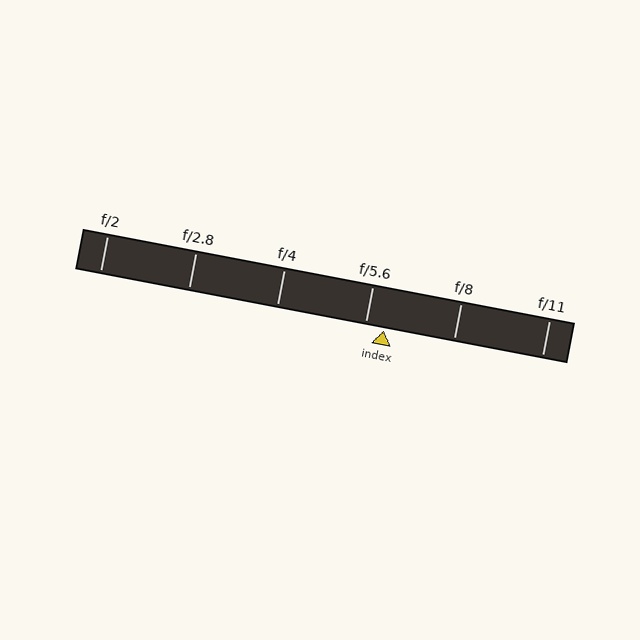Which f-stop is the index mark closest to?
The index mark is closest to f/5.6.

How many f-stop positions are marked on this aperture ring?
There are 6 f-stop positions marked.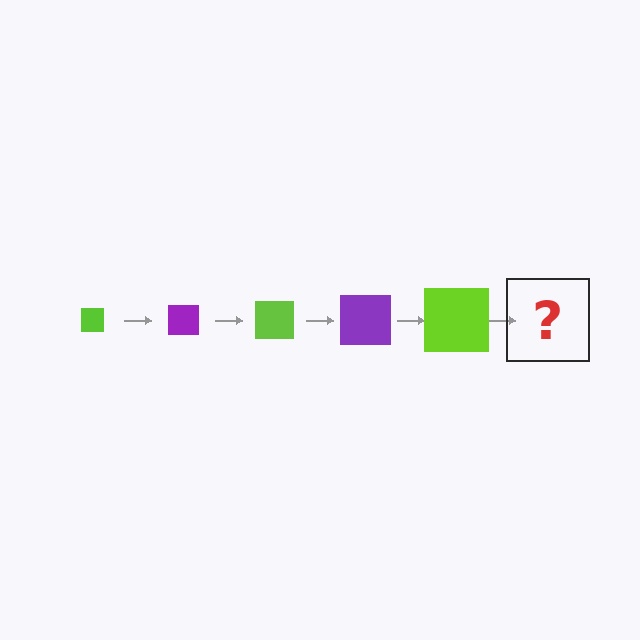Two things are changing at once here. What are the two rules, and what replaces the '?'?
The two rules are that the square grows larger each step and the color cycles through lime and purple. The '?' should be a purple square, larger than the previous one.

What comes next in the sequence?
The next element should be a purple square, larger than the previous one.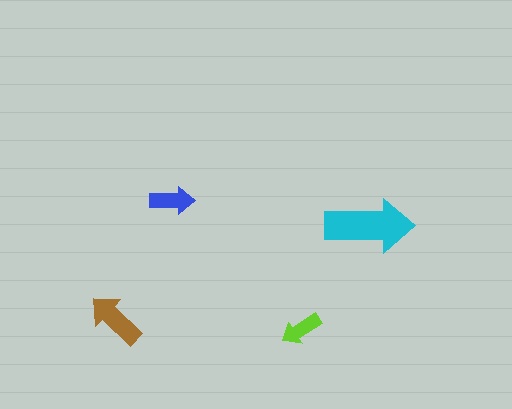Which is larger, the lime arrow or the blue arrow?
The blue one.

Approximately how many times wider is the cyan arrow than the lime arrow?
About 2 times wider.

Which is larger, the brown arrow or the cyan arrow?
The cyan one.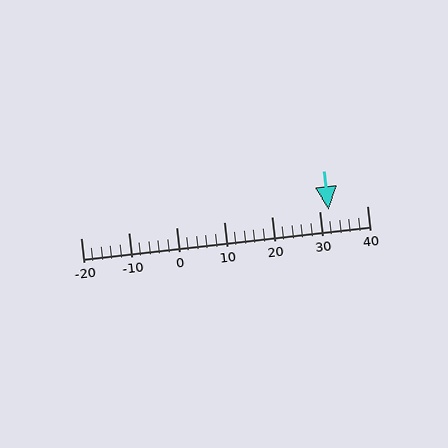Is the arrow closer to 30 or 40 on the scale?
The arrow is closer to 30.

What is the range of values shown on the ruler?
The ruler shows values from -20 to 40.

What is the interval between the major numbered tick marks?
The major tick marks are spaced 10 units apart.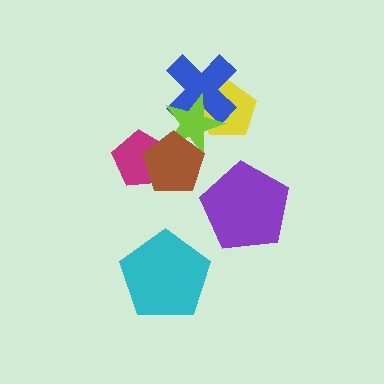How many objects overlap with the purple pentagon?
0 objects overlap with the purple pentagon.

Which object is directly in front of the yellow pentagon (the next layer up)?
The blue cross is directly in front of the yellow pentagon.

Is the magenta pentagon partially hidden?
Yes, it is partially covered by another shape.